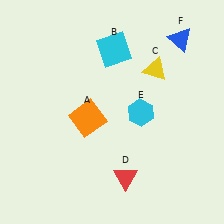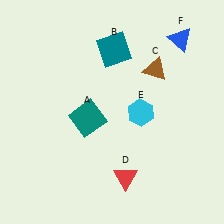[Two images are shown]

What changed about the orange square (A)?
In Image 1, A is orange. In Image 2, it changed to teal.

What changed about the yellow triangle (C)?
In Image 1, C is yellow. In Image 2, it changed to brown.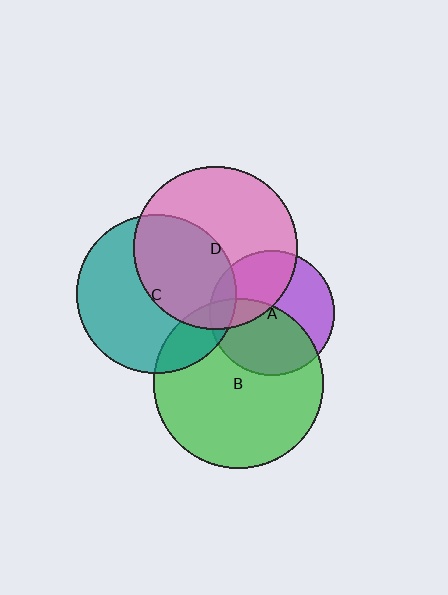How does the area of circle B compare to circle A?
Approximately 1.9 times.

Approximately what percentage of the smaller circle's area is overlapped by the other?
Approximately 10%.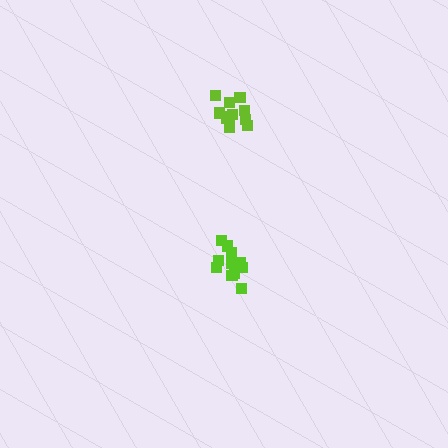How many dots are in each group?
Group 1: 12 dots, Group 2: 12 dots (24 total).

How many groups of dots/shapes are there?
There are 2 groups.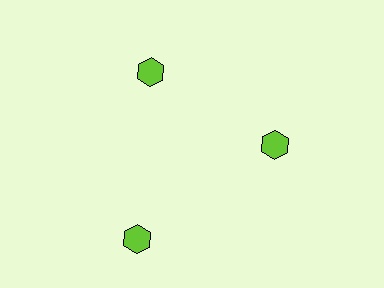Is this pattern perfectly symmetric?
No. The 3 lime hexagons are arranged in a ring, but one element near the 7 o'clock position is pushed outward from the center, breaking the 3-fold rotational symmetry.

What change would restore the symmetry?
The symmetry would be restored by moving it inward, back onto the ring so that all 3 hexagons sit at equal angles and equal distance from the center.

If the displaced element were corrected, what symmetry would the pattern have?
It would have 3-fold rotational symmetry — the pattern would map onto itself every 120 degrees.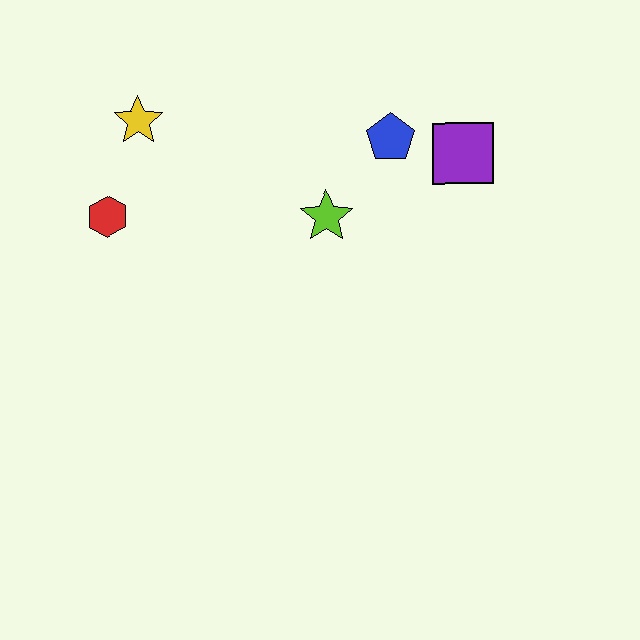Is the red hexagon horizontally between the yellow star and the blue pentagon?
No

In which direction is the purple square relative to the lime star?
The purple square is to the right of the lime star.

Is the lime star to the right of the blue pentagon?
No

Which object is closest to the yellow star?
The red hexagon is closest to the yellow star.